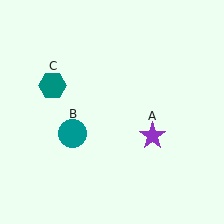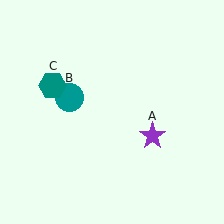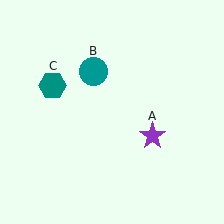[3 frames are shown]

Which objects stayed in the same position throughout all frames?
Purple star (object A) and teal hexagon (object C) remained stationary.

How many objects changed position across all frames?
1 object changed position: teal circle (object B).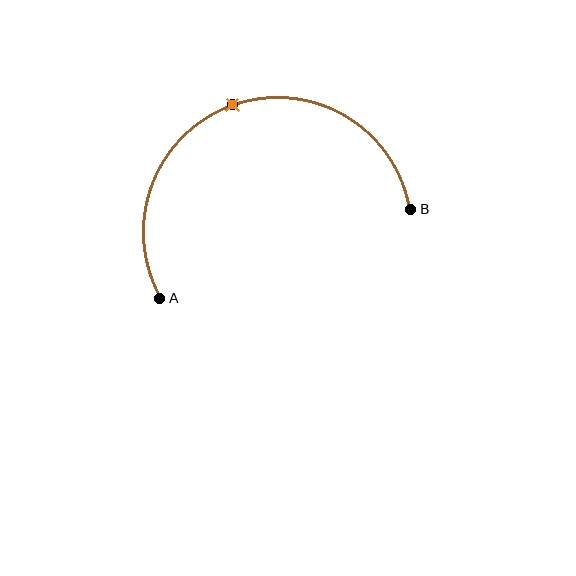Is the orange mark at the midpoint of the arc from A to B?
Yes. The orange mark lies on the arc at equal arc-length from both A and B — it is the arc midpoint.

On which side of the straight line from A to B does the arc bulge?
The arc bulges above the straight line connecting A and B.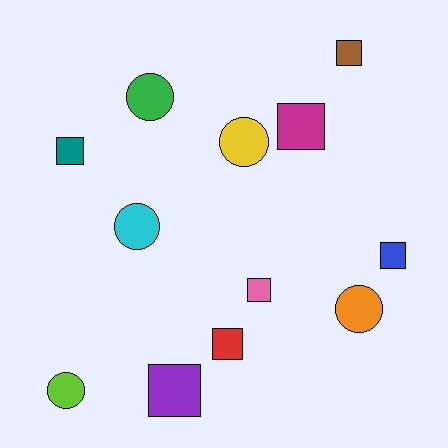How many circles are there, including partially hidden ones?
There are 5 circles.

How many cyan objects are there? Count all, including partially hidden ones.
There is 1 cyan object.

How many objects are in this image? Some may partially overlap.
There are 12 objects.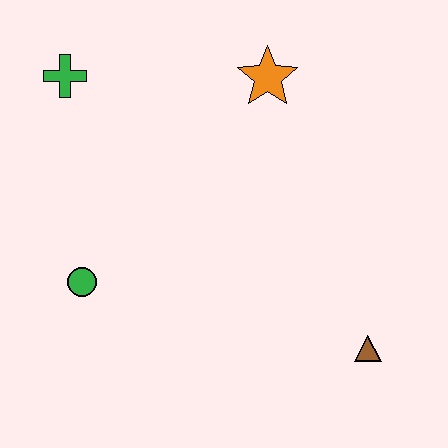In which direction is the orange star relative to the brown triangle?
The orange star is above the brown triangle.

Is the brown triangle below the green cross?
Yes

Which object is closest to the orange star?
The green cross is closest to the orange star.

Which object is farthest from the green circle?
The brown triangle is farthest from the green circle.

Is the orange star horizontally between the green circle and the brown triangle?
Yes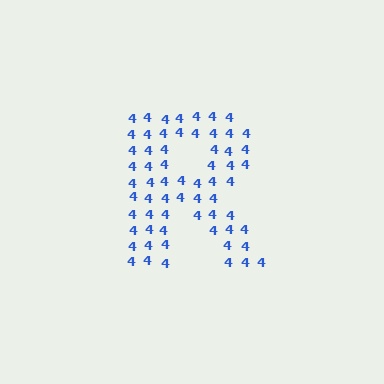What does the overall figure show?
The overall figure shows the letter R.